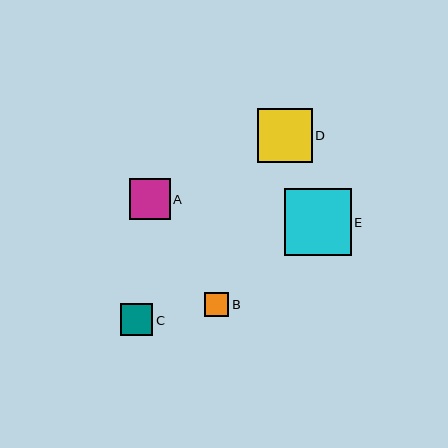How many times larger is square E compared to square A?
Square E is approximately 1.6 times the size of square A.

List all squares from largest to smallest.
From largest to smallest: E, D, A, C, B.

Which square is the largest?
Square E is the largest with a size of approximately 67 pixels.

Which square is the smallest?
Square B is the smallest with a size of approximately 24 pixels.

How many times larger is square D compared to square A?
Square D is approximately 1.4 times the size of square A.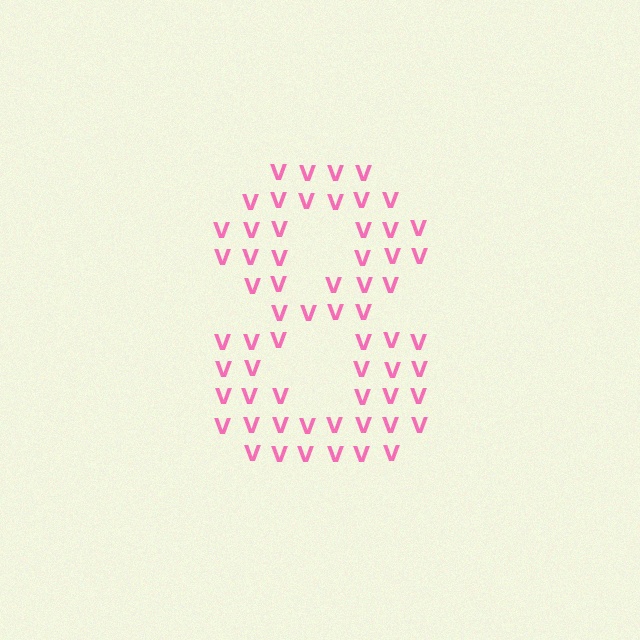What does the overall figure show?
The overall figure shows the digit 8.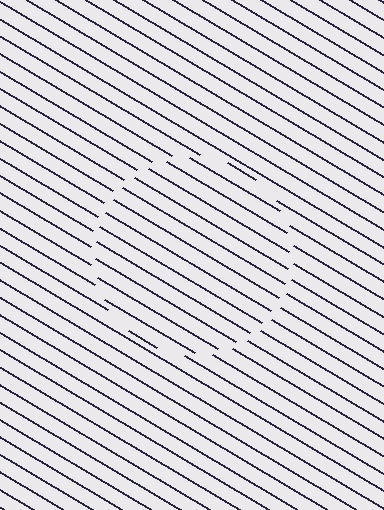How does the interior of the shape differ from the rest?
The interior of the shape contains the same grating, shifted by half a period — the contour is defined by the phase discontinuity where line-ends from the inner and outer gratings abut.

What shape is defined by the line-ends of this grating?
An illusory circle. The interior of the shape contains the same grating, shifted by half a period — the contour is defined by the phase discontinuity where line-ends from the inner and outer gratings abut.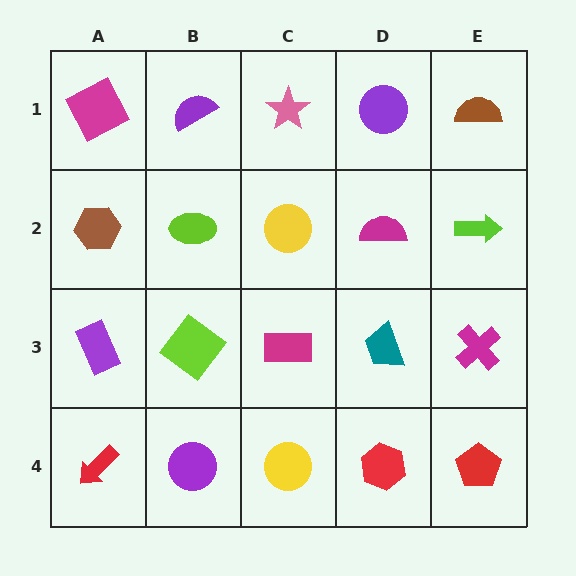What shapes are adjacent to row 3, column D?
A magenta semicircle (row 2, column D), a red hexagon (row 4, column D), a magenta rectangle (row 3, column C), a magenta cross (row 3, column E).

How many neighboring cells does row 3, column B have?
4.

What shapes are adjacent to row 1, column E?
A lime arrow (row 2, column E), a purple circle (row 1, column D).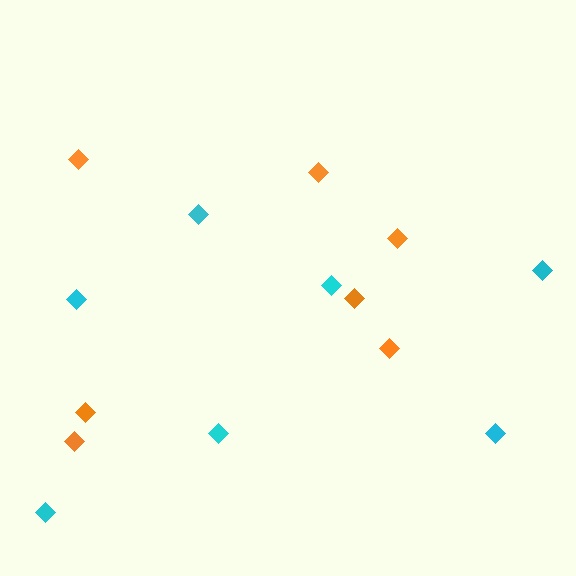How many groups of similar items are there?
There are 2 groups: one group of orange diamonds (7) and one group of cyan diamonds (7).